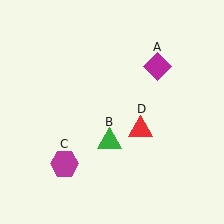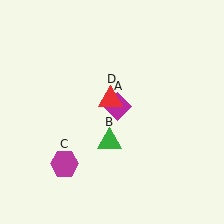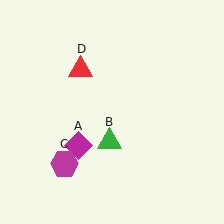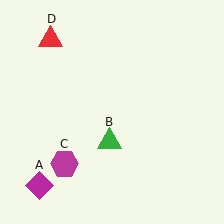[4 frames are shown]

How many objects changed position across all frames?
2 objects changed position: magenta diamond (object A), red triangle (object D).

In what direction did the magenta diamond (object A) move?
The magenta diamond (object A) moved down and to the left.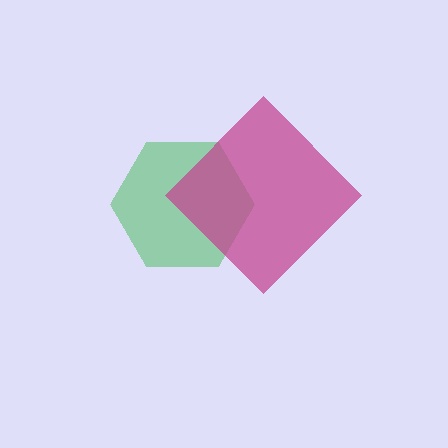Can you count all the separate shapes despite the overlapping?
Yes, there are 2 separate shapes.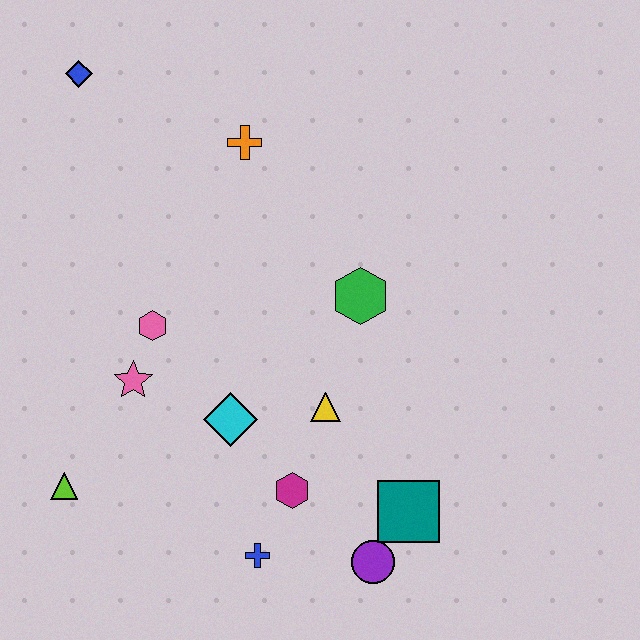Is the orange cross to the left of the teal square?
Yes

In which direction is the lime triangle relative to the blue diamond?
The lime triangle is below the blue diamond.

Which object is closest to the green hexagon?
The yellow triangle is closest to the green hexagon.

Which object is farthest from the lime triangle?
The blue diamond is farthest from the lime triangle.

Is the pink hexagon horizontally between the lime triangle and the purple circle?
Yes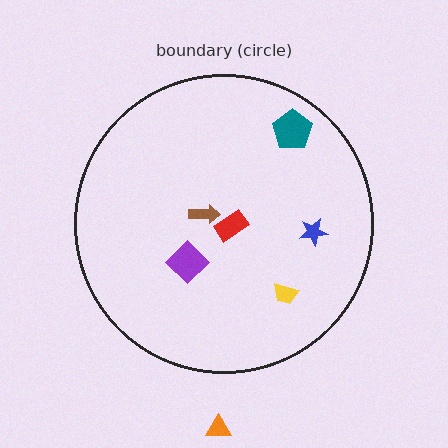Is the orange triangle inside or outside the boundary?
Outside.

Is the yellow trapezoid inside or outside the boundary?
Inside.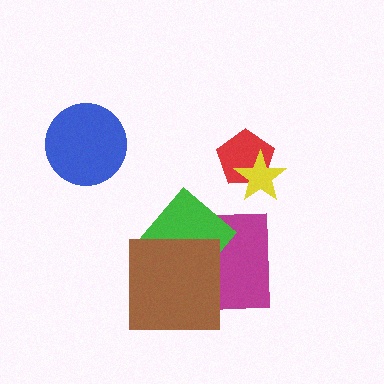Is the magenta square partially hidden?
Yes, it is partially covered by another shape.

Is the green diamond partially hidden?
Yes, it is partially covered by another shape.